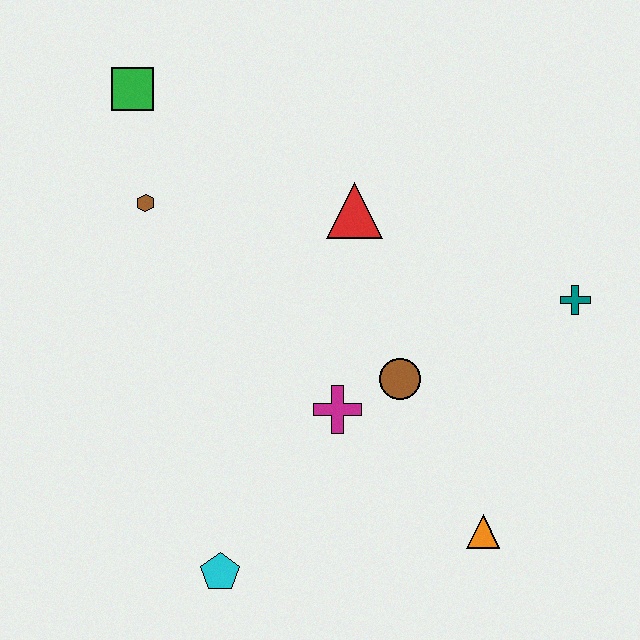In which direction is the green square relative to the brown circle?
The green square is above the brown circle.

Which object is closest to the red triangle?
The brown circle is closest to the red triangle.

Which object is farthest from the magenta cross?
The green square is farthest from the magenta cross.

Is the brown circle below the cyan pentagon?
No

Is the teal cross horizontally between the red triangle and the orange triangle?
No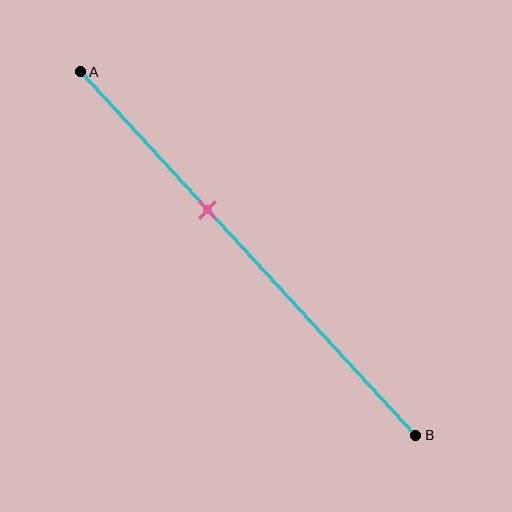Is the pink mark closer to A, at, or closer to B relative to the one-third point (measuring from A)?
The pink mark is closer to point B than the one-third point of segment AB.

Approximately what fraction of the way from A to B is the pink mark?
The pink mark is approximately 40% of the way from A to B.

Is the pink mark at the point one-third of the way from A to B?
No, the mark is at about 40% from A, not at the 33% one-third point.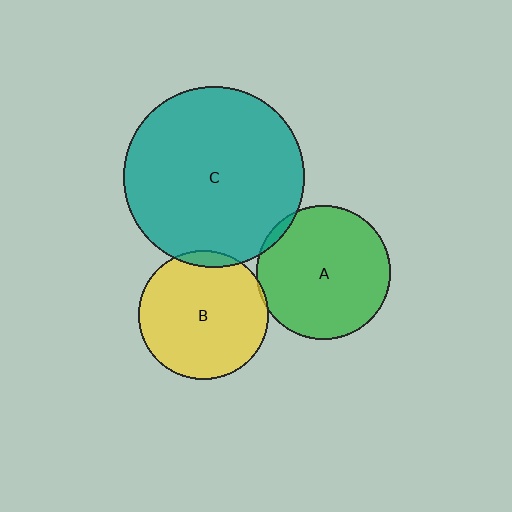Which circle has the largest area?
Circle C (teal).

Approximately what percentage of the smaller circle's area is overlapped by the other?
Approximately 5%.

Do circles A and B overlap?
Yes.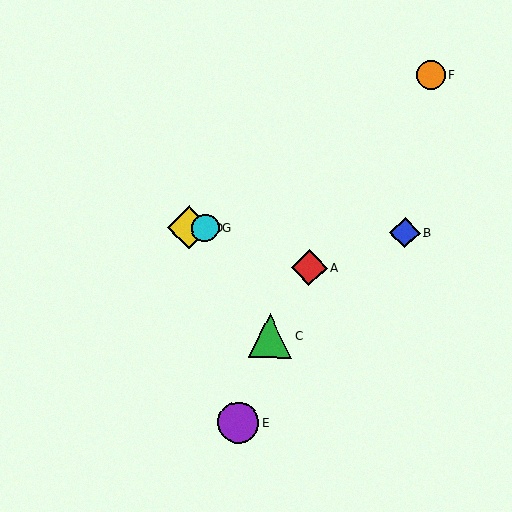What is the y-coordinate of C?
Object C is at y≈336.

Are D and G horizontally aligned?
Yes, both are at y≈228.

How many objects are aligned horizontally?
3 objects (B, D, G) are aligned horizontally.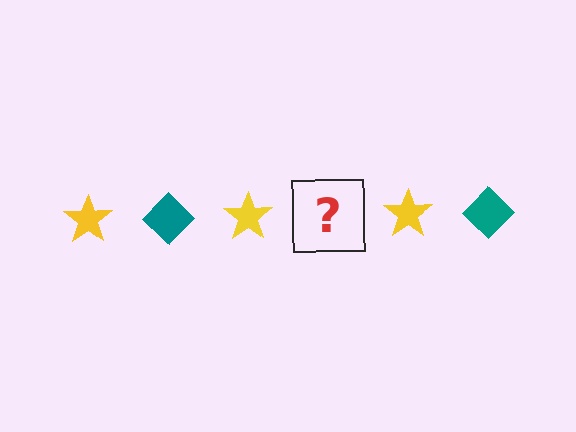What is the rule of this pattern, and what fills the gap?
The rule is that the pattern alternates between yellow star and teal diamond. The gap should be filled with a teal diamond.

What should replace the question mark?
The question mark should be replaced with a teal diamond.